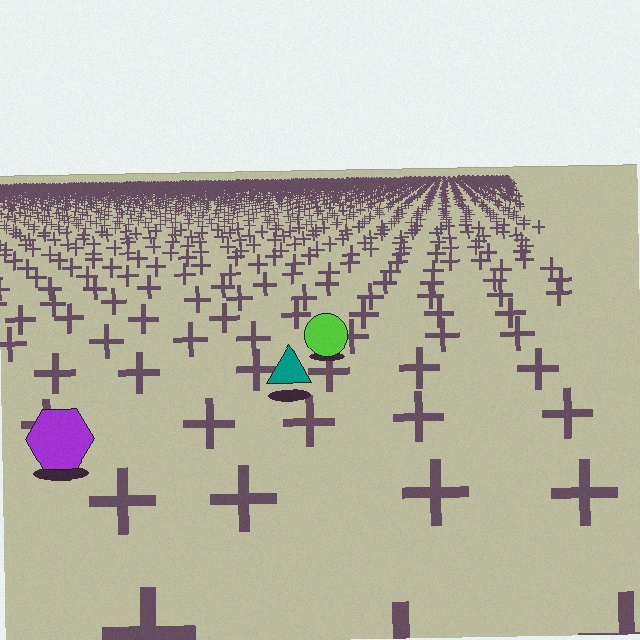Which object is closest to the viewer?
The purple hexagon is closest. The texture marks near it are larger and more spread out.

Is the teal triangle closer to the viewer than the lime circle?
Yes. The teal triangle is closer — you can tell from the texture gradient: the ground texture is coarser near it.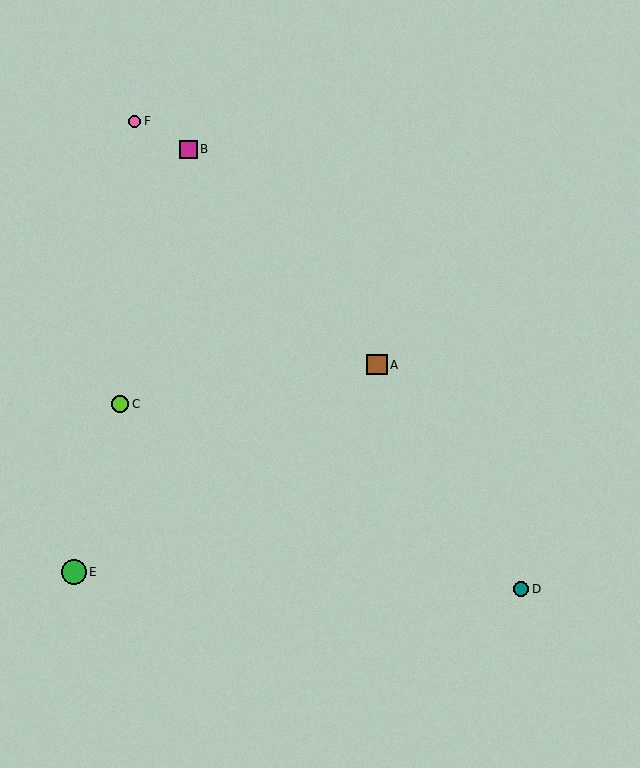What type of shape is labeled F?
Shape F is a pink circle.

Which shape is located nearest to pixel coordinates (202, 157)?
The magenta square (labeled B) at (189, 149) is nearest to that location.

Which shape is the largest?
The green circle (labeled E) is the largest.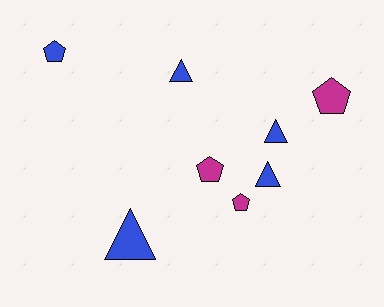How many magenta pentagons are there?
There are 3 magenta pentagons.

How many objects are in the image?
There are 8 objects.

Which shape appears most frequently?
Triangle, with 4 objects.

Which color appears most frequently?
Blue, with 5 objects.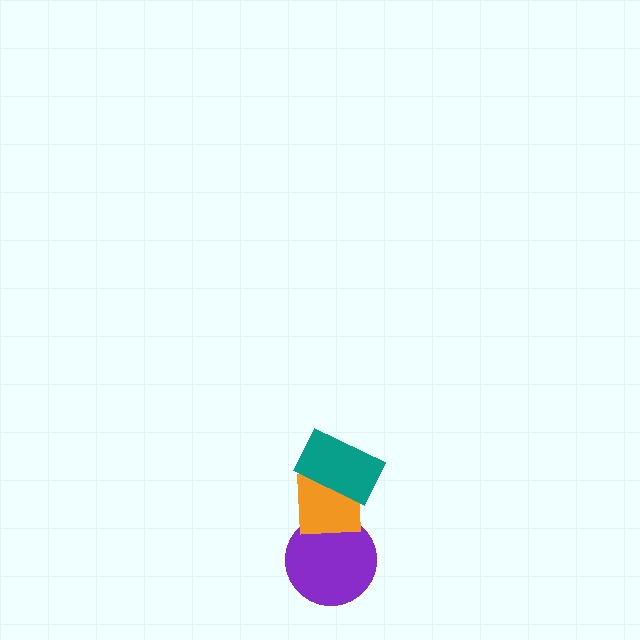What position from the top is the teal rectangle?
The teal rectangle is 1st from the top.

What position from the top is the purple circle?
The purple circle is 3rd from the top.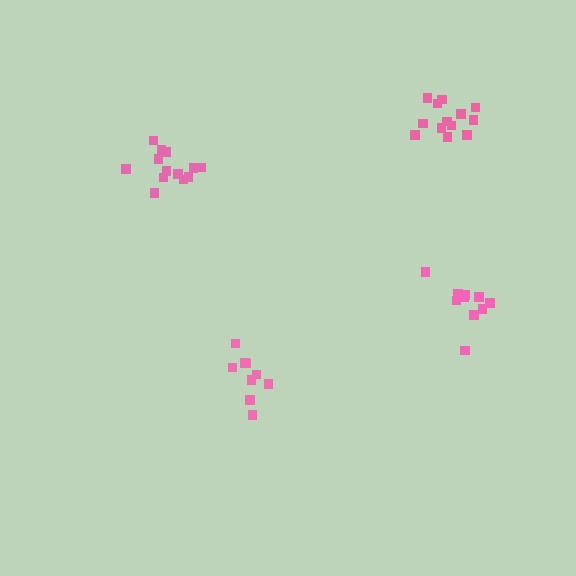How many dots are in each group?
Group 1: 13 dots, Group 2: 11 dots, Group 3: 9 dots, Group 4: 13 dots (46 total).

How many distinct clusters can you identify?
There are 4 distinct clusters.